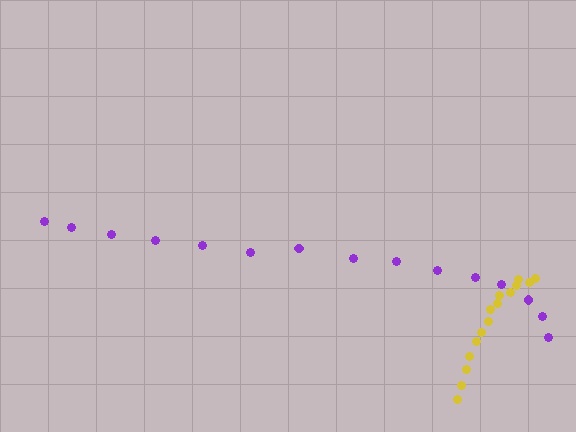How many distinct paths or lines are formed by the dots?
There are 2 distinct paths.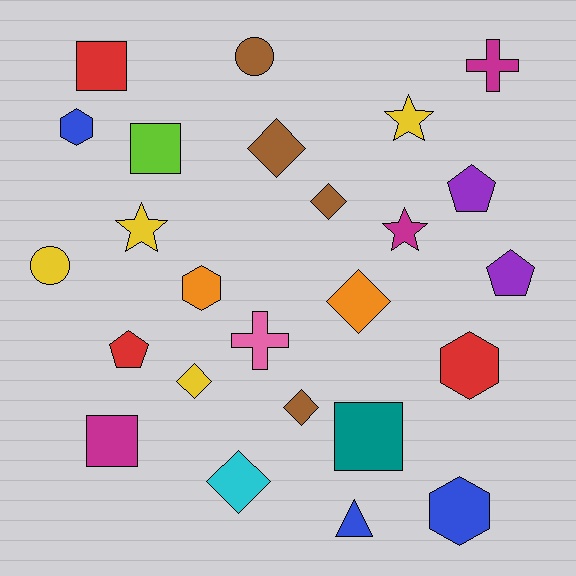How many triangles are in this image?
There is 1 triangle.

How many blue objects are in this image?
There are 3 blue objects.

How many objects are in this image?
There are 25 objects.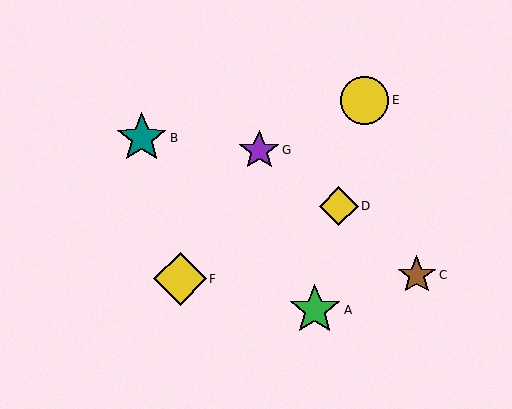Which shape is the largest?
The yellow diamond (labeled F) is the largest.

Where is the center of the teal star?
The center of the teal star is at (142, 138).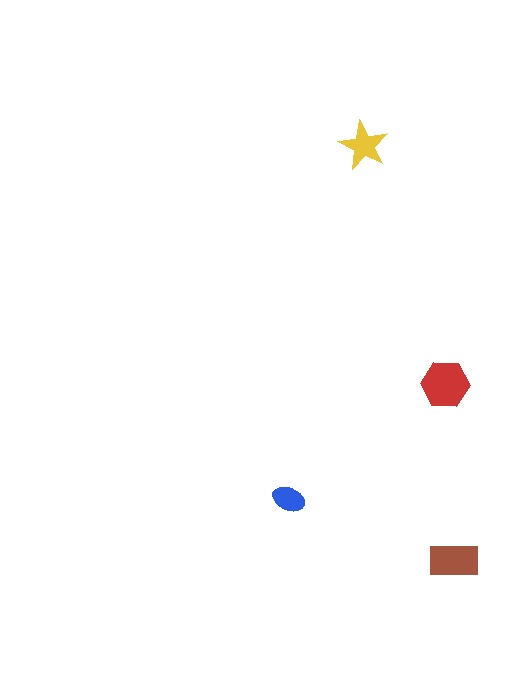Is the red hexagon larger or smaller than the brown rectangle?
Larger.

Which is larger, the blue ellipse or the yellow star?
The yellow star.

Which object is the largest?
The red hexagon.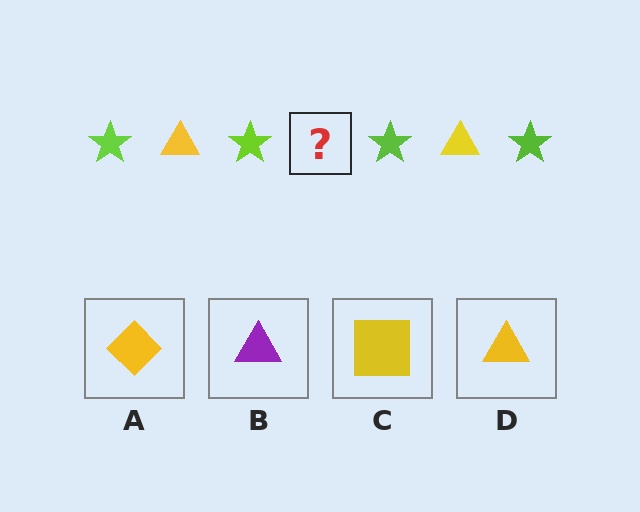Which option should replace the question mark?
Option D.